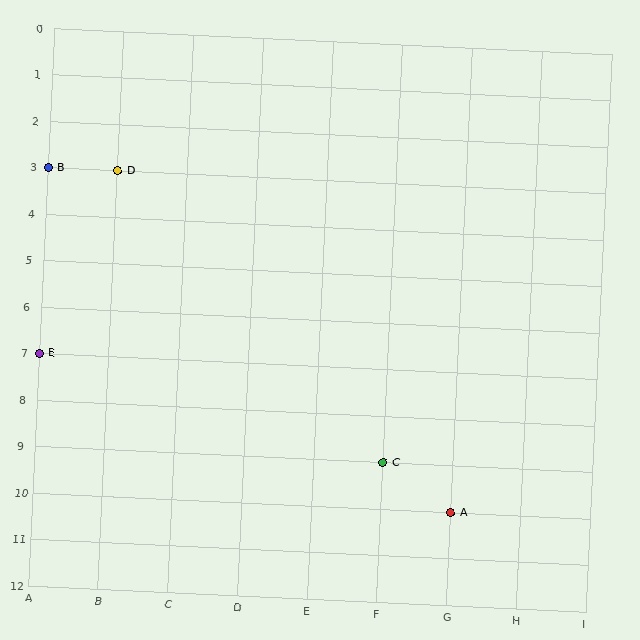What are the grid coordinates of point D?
Point D is at grid coordinates (B, 3).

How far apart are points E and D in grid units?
Points E and D are 1 column and 4 rows apart (about 4.1 grid units diagonally).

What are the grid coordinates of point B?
Point B is at grid coordinates (A, 3).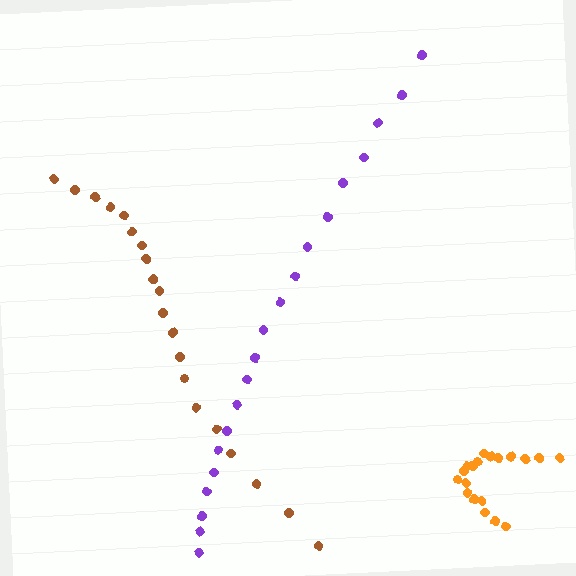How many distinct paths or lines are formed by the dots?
There are 3 distinct paths.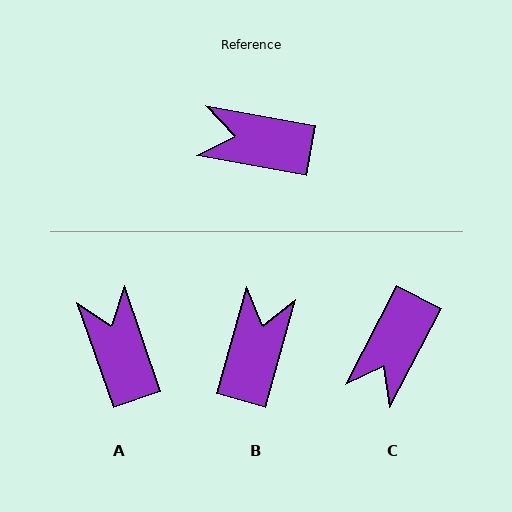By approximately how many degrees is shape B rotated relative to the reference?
Approximately 95 degrees clockwise.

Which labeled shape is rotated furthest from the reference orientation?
B, about 95 degrees away.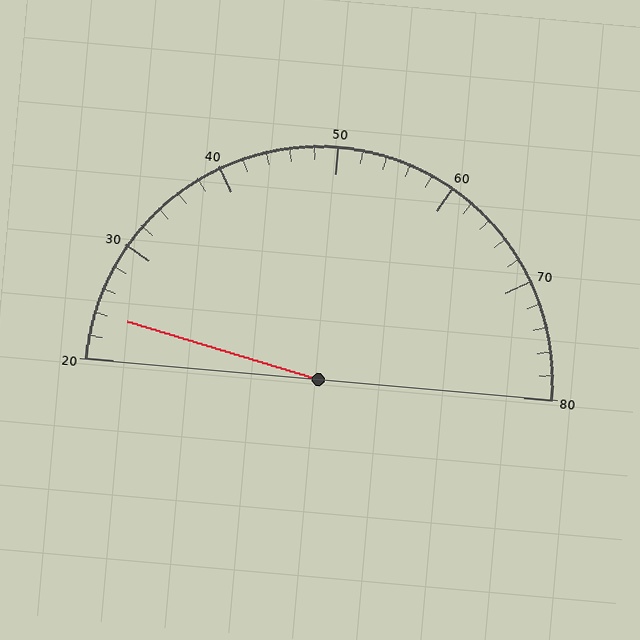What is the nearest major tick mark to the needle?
The nearest major tick mark is 20.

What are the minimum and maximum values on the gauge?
The gauge ranges from 20 to 80.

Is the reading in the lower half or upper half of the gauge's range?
The reading is in the lower half of the range (20 to 80).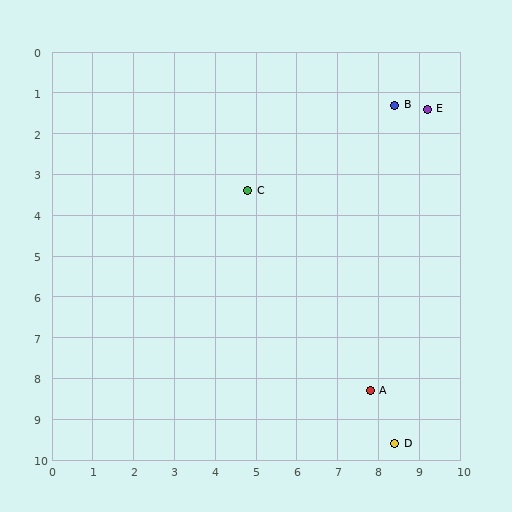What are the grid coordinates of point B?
Point B is at approximately (8.4, 1.3).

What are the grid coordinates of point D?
Point D is at approximately (8.4, 9.6).